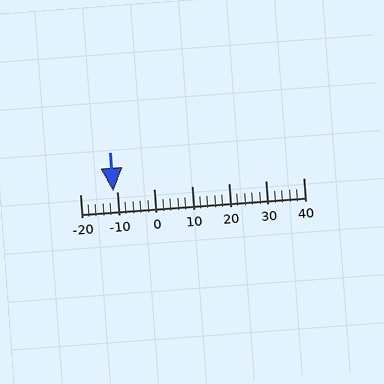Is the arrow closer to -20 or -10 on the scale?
The arrow is closer to -10.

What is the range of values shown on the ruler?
The ruler shows values from -20 to 40.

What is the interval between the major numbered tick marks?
The major tick marks are spaced 10 units apart.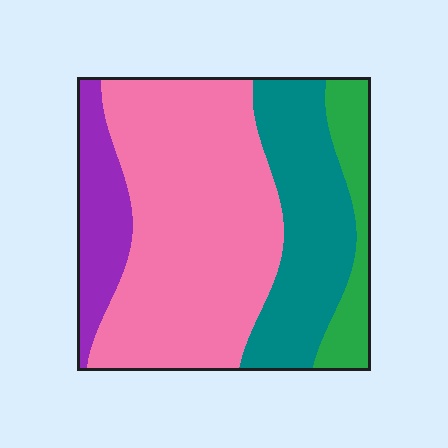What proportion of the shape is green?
Green takes up about one tenth (1/10) of the shape.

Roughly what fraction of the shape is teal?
Teal covers about 25% of the shape.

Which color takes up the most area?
Pink, at roughly 50%.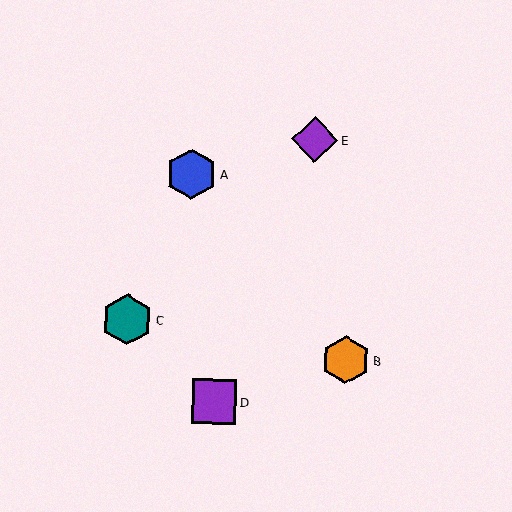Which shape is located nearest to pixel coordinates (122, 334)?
The teal hexagon (labeled C) at (127, 320) is nearest to that location.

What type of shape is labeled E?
Shape E is a purple diamond.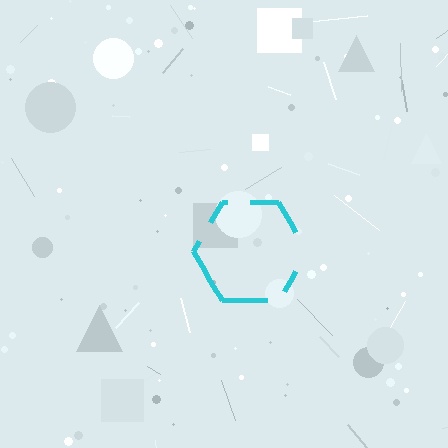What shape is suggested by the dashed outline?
The dashed outline suggests a hexagon.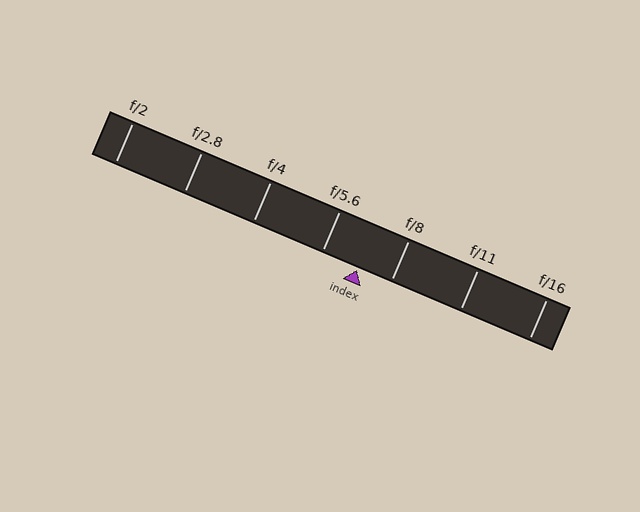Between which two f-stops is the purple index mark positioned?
The index mark is between f/5.6 and f/8.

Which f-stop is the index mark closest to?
The index mark is closest to f/8.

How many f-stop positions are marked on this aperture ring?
There are 7 f-stop positions marked.